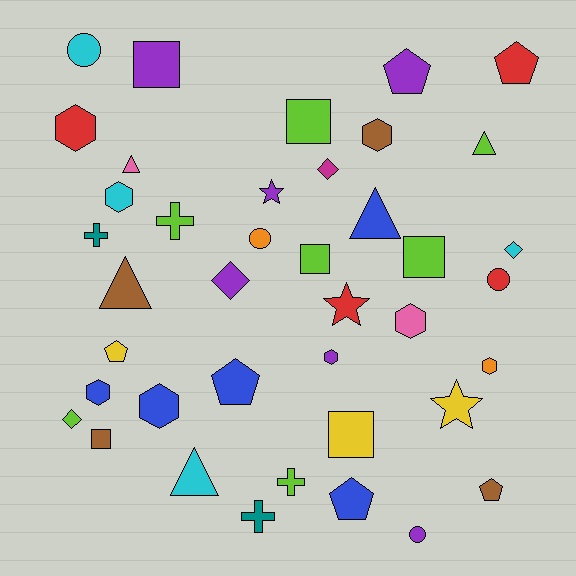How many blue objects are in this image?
There are 5 blue objects.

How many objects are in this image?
There are 40 objects.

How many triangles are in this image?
There are 5 triangles.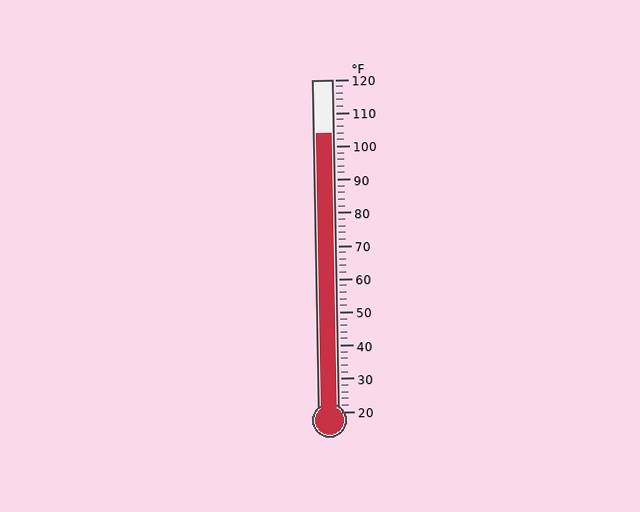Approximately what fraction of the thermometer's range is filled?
The thermometer is filled to approximately 85% of its range.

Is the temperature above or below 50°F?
The temperature is above 50°F.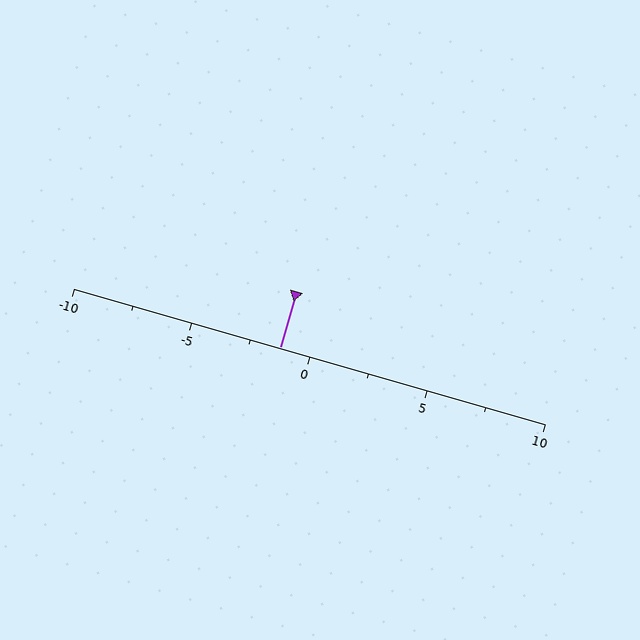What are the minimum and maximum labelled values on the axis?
The axis runs from -10 to 10.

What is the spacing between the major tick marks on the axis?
The major ticks are spaced 5 apart.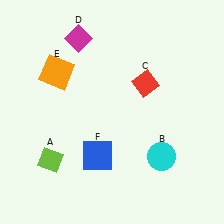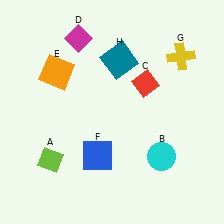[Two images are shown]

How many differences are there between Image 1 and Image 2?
There are 2 differences between the two images.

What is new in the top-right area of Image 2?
A yellow cross (G) was added in the top-right area of Image 2.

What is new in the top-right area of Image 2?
A teal square (H) was added in the top-right area of Image 2.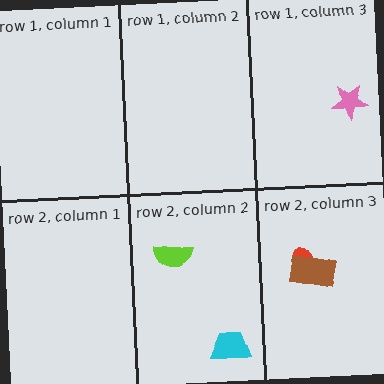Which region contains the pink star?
The row 1, column 3 region.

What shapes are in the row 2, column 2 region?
The cyan trapezoid, the lime semicircle.